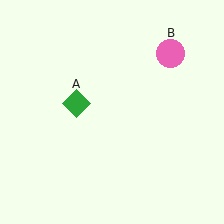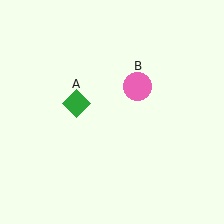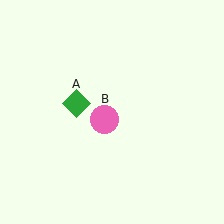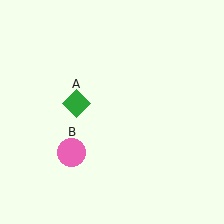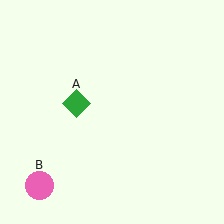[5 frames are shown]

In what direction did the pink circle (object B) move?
The pink circle (object B) moved down and to the left.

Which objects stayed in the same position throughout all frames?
Green diamond (object A) remained stationary.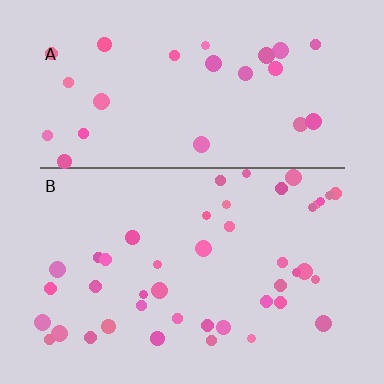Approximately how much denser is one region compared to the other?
Approximately 1.7× — region B over region A.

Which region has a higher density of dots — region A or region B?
B (the bottom).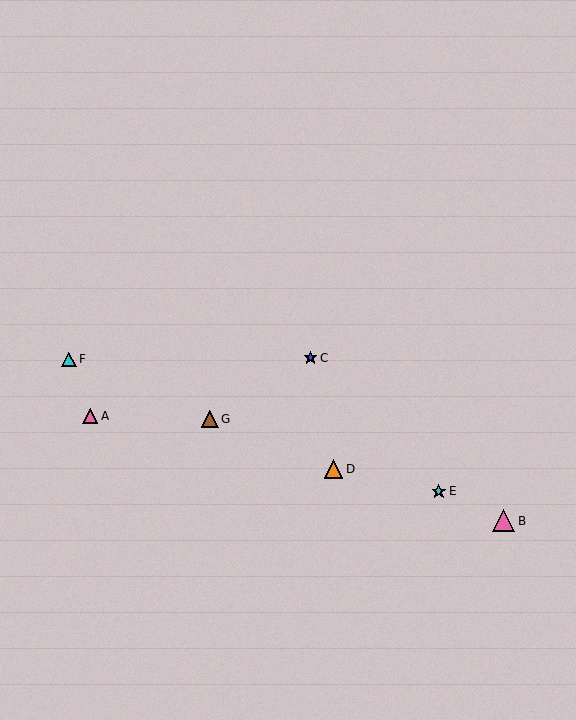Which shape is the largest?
The pink triangle (labeled B) is the largest.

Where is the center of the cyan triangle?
The center of the cyan triangle is at (69, 359).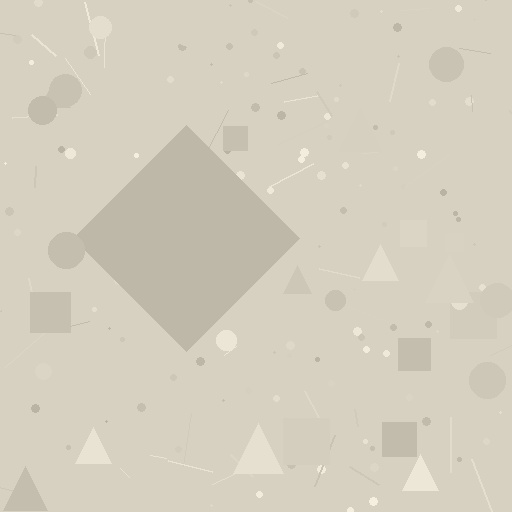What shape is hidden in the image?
A diamond is hidden in the image.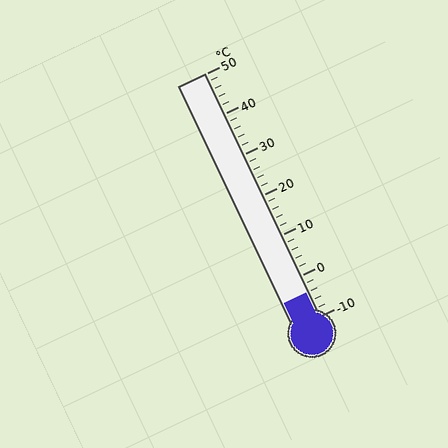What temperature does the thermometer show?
The thermometer shows approximately -4°C.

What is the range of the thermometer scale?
The thermometer scale ranges from -10°C to 50°C.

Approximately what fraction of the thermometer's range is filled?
The thermometer is filled to approximately 10% of its range.